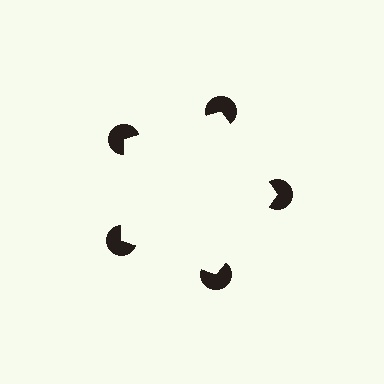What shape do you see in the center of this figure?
An illusory pentagon — its edges are inferred from the aligned wedge cuts in the pac-man discs, not physically drawn.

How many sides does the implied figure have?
5 sides.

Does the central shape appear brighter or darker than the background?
It typically appears slightly brighter than the background, even though no actual brightness change is drawn.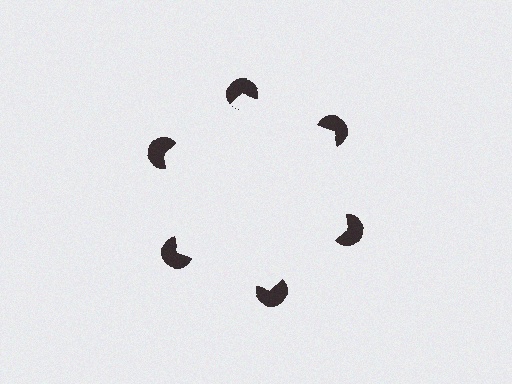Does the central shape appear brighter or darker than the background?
It typically appears slightly brighter than the background, even though no actual brightness change is drawn.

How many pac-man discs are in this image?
There are 6 — one at each vertex of the illusory hexagon.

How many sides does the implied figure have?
6 sides.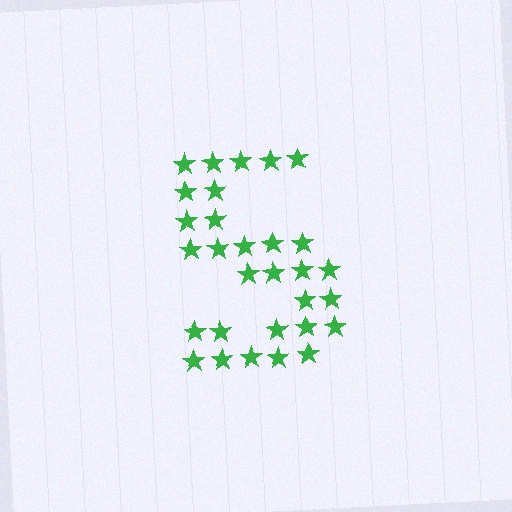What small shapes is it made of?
It is made of small stars.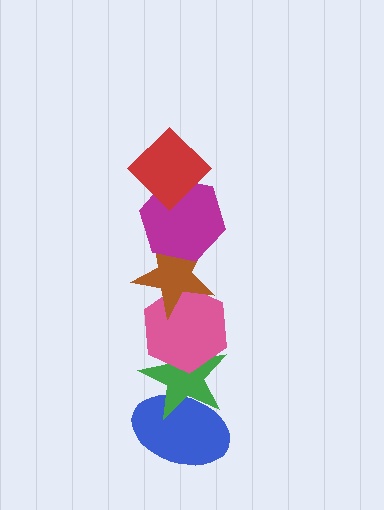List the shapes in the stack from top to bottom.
From top to bottom: the red diamond, the magenta hexagon, the brown star, the pink hexagon, the green star, the blue ellipse.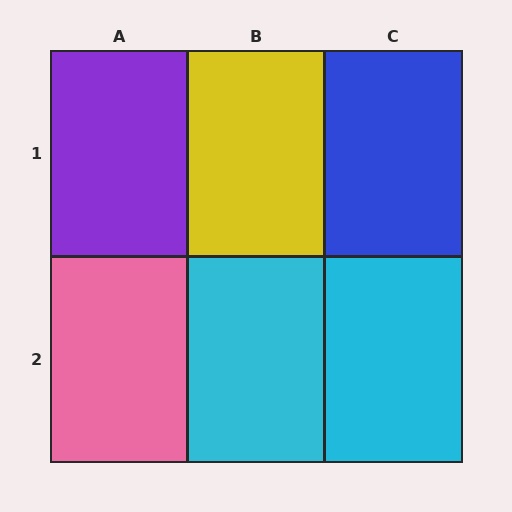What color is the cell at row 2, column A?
Pink.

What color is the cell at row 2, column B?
Cyan.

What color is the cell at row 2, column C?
Cyan.